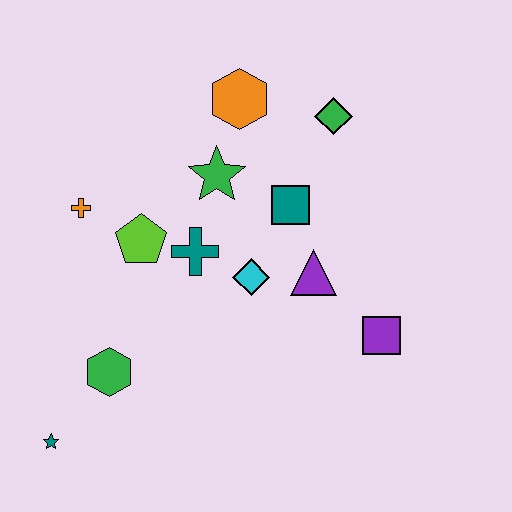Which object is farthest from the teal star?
The green diamond is farthest from the teal star.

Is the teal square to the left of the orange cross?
No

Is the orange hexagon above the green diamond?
Yes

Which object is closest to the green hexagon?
The teal star is closest to the green hexagon.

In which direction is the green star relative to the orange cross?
The green star is to the right of the orange cross.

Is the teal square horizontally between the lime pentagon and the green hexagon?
No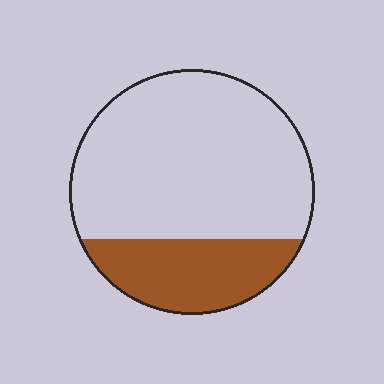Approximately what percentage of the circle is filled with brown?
Approximately 25%.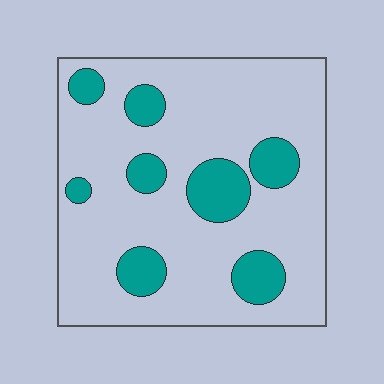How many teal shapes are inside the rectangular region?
8.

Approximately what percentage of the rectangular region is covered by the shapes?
Approximately 20%.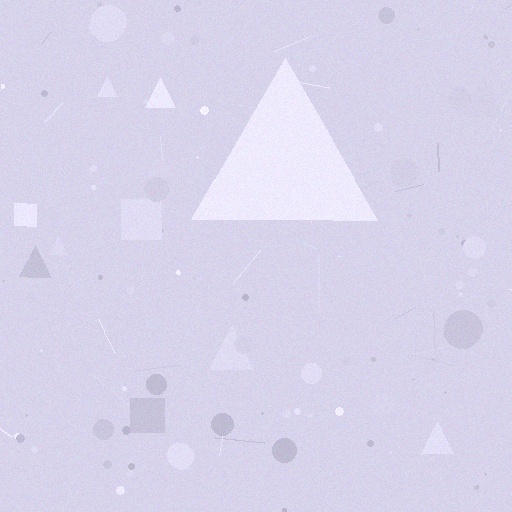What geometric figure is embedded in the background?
A triangle is embedded in the background.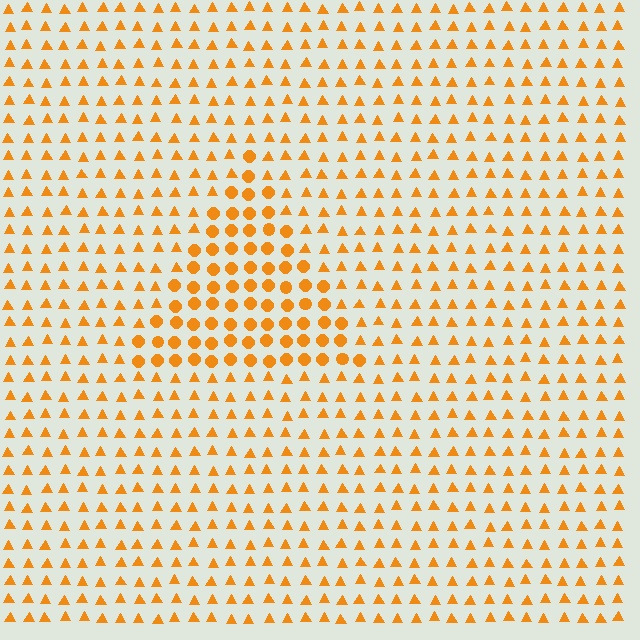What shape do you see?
I see a triangle.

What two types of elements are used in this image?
The image uses circles inside the triangle region and triangles outside it.